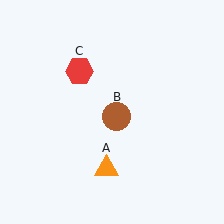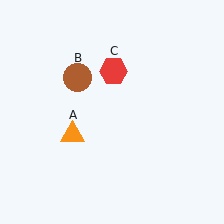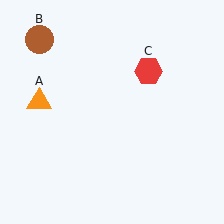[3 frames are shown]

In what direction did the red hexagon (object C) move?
The red hexagon (object C) moved right.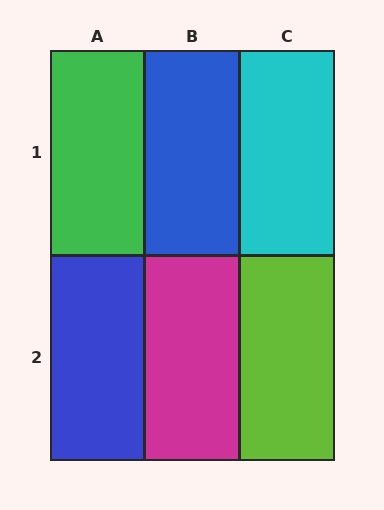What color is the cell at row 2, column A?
Blue.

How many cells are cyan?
1 cell is cyan.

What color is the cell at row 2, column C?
Lime.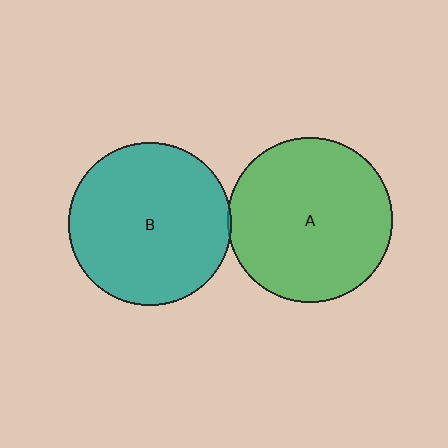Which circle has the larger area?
Circle A (green).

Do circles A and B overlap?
Yes.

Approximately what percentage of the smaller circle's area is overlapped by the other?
Approximately 5%.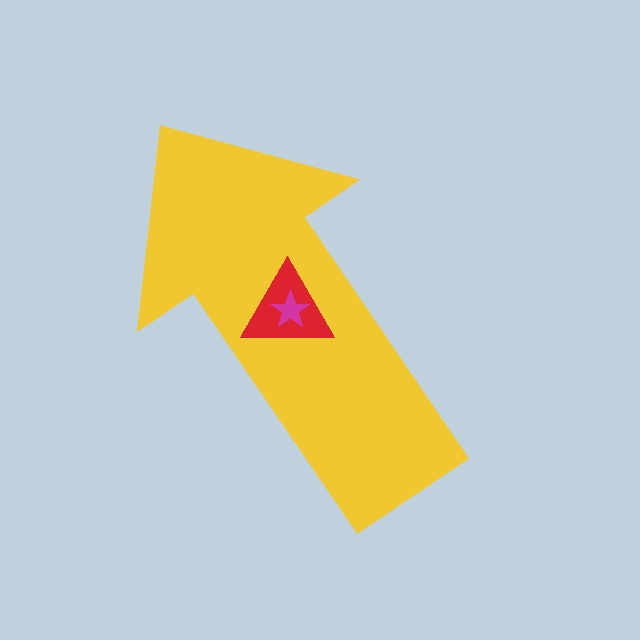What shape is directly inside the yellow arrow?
The red triangle.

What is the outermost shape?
The yellow arrow.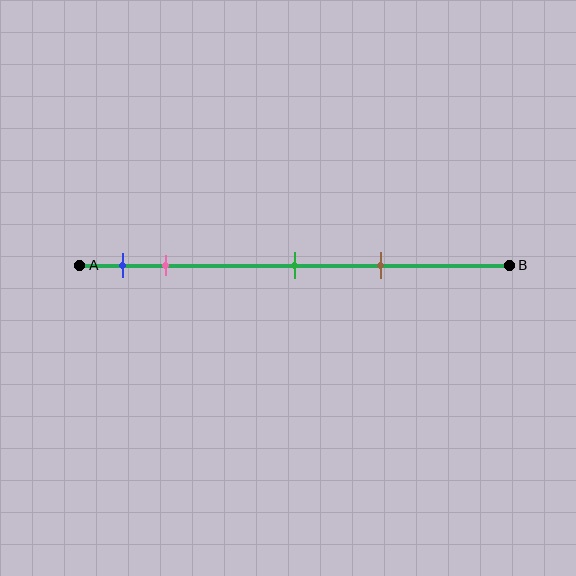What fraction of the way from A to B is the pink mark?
The pink mark is approximately 20% (0.2) of the way from A to B.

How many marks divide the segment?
There are 4 marks dividing the segment.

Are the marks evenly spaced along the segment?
No, the marks are not evenly spaced.